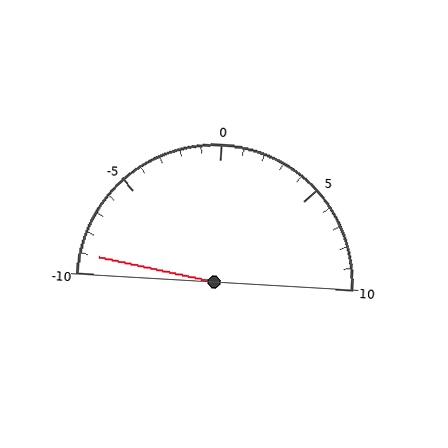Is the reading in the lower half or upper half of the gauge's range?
The reading is in the lower half of the range (-10 to 10).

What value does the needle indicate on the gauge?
The needle indicates approximately -9.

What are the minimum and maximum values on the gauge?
The gauge ranges from -10 to 10.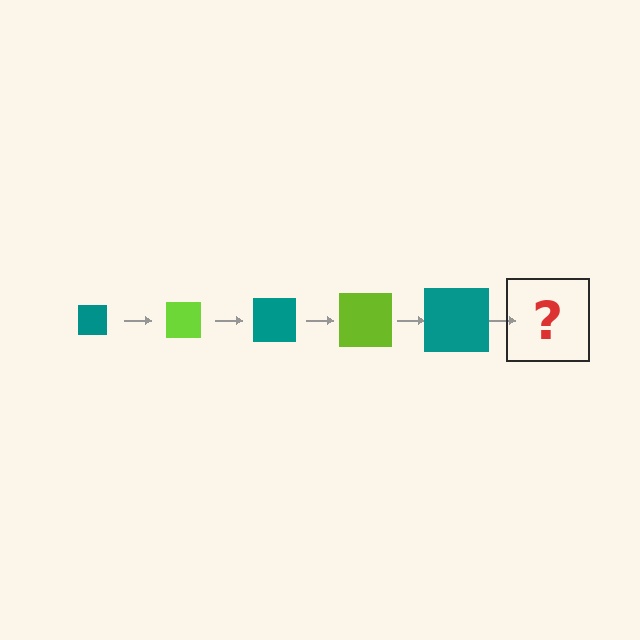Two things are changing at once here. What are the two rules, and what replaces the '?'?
The two rules are that the square grows larger each step and the color cycles through teal and lime. The '?' should be a lime square, larger than the previous one.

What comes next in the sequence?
The next element should be a lime square, larger than the previous one.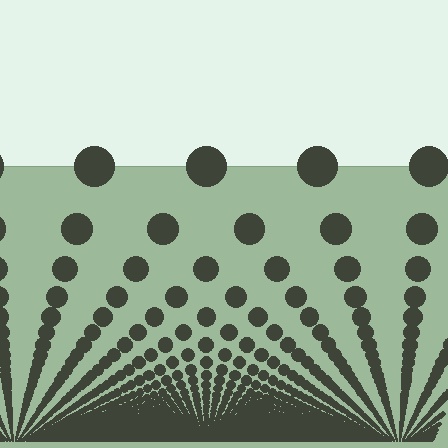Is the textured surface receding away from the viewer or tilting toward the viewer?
The surface appears to tilt toward the viewer. Texture elements get larger and sparser toward the top.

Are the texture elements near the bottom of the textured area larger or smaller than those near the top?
Smaller. The gradient is inverted — elements near the bottom are smaller and denser.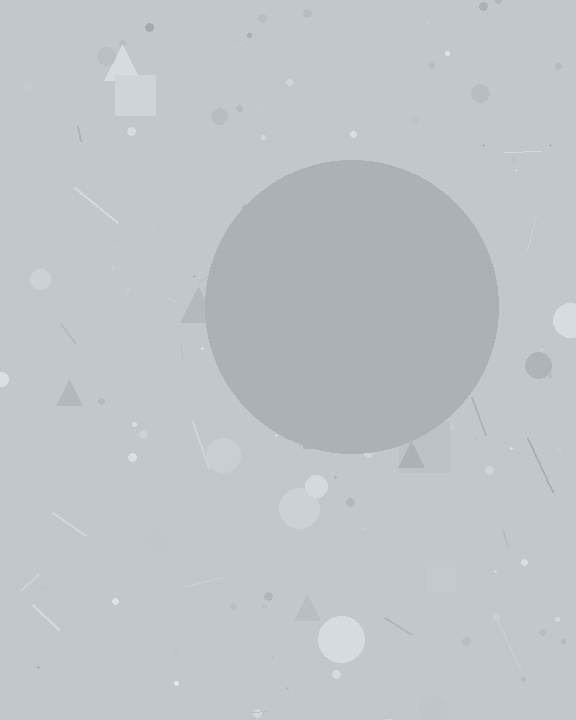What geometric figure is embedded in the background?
A circle is embedded in the background.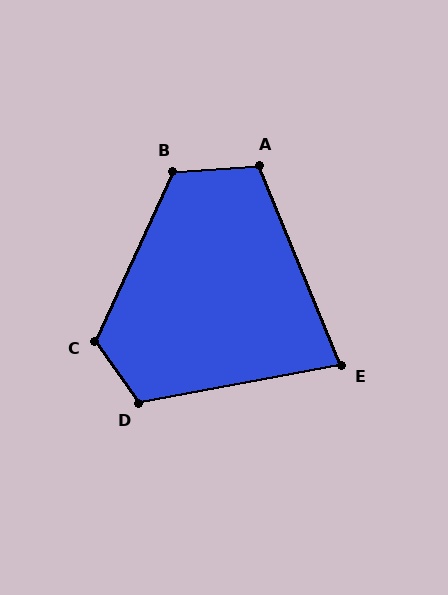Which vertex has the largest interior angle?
C, at approximately 121 degrees.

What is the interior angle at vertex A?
Approximately 109 degrees (obtuse).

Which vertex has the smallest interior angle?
E, at approximately 78 degrees.